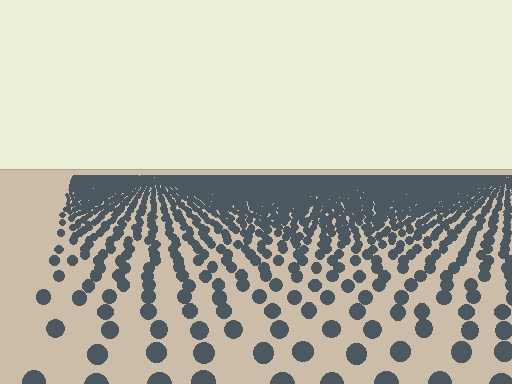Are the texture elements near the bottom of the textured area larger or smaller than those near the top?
Larger. Near the bottom, elements are closer to the viewer and appear at a bigger on-screen size.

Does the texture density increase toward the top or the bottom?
Density increases toward the top.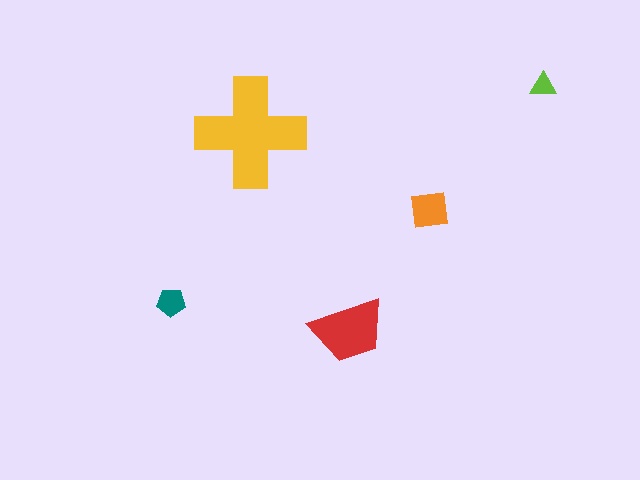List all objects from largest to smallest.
The yellow cross, the red trapezoid, the orange square, the teal pentagon, the lime triangle.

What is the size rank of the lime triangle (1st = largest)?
5th.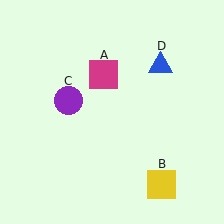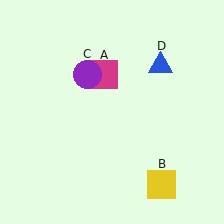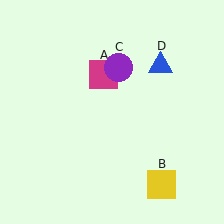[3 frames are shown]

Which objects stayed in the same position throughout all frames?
Magenta square (object A) and yellow square (object B) and blue triangle (object D) remained stationary.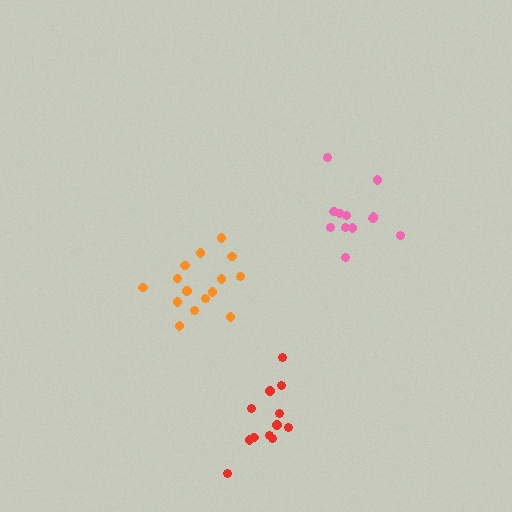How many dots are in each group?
Group 1: 12 dots, Group 2: 12 dots, Group 3: 15 dots (39 total).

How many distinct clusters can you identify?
There are 3 distinct clusters.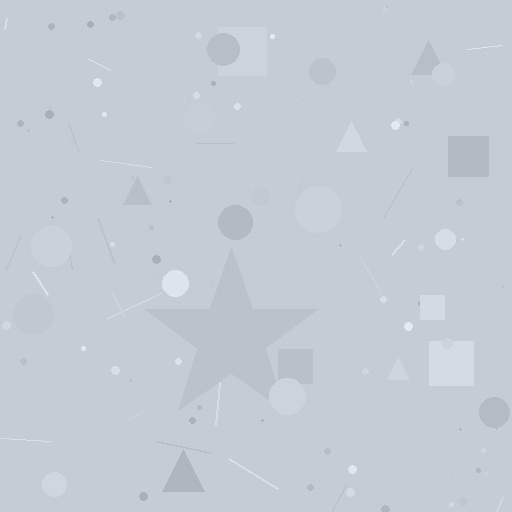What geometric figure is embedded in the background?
A star is embedded in the background.